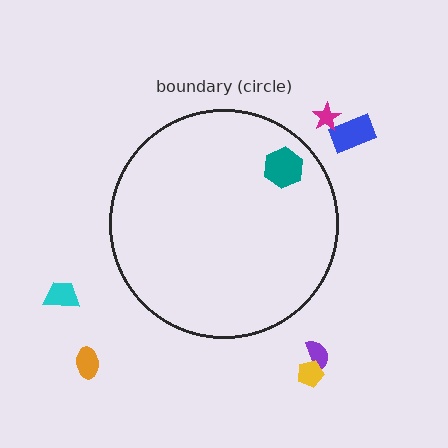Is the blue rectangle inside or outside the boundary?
Outside.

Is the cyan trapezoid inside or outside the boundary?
Outside.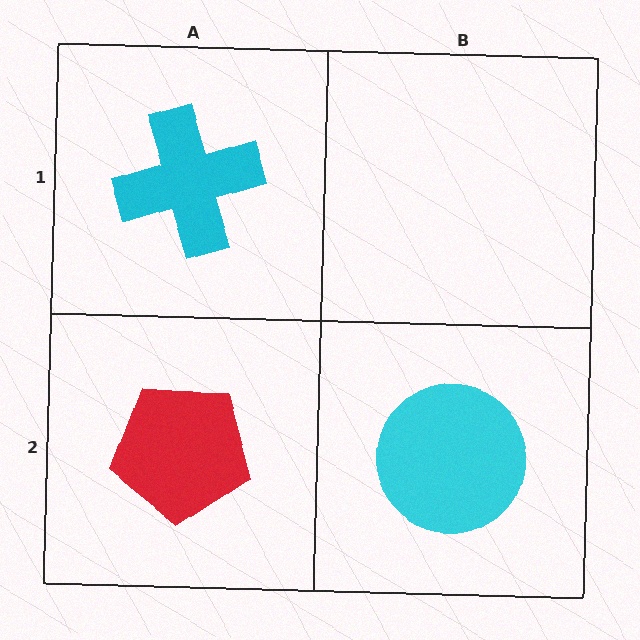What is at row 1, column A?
A cyan cross.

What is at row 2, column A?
A red pentagon.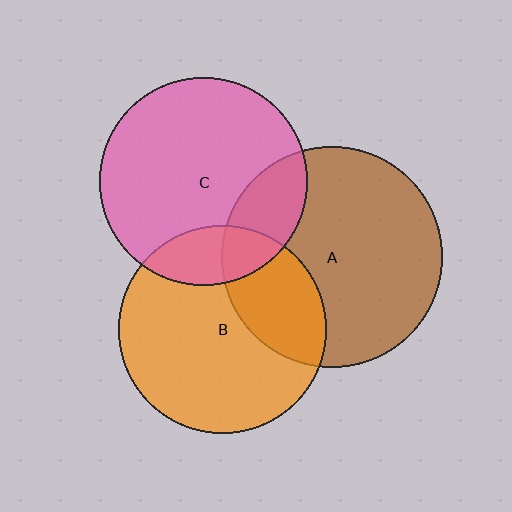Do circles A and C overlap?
Yes.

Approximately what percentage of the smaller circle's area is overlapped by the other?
Approximately 20%.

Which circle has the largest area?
Circle A (brown).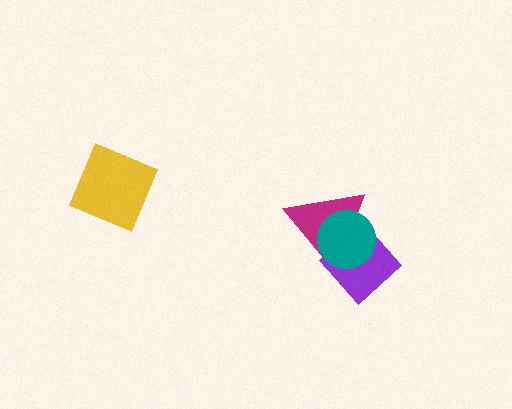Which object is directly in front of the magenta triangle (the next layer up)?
The purple diamond is directly in front of the magenta triangle.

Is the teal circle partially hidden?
No, no other shape covers it.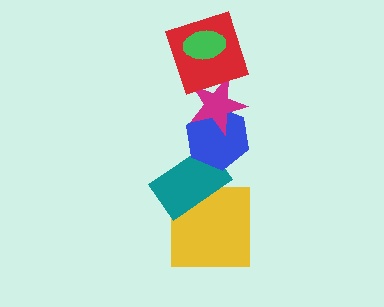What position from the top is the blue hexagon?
The blue hexagon is 4th from the top.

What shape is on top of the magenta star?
The red square is on top of the magenta star.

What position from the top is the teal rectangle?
The teal rectangle is 5th from the top.